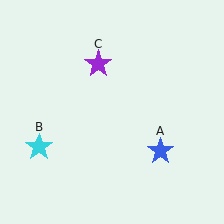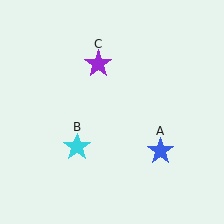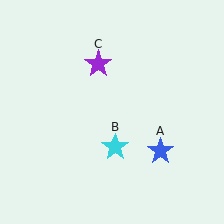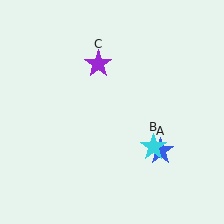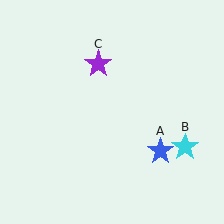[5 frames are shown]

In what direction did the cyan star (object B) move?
The cyan star (object B) moved right.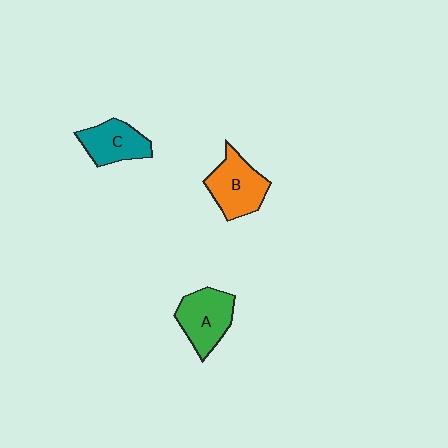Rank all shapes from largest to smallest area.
From largest to smallest: B (orange), A (green), C (teal).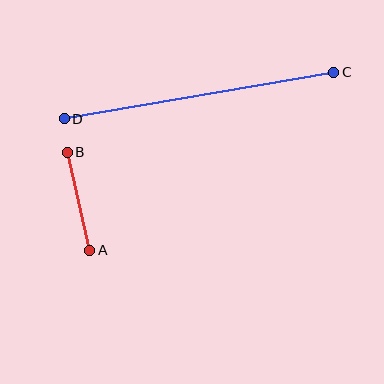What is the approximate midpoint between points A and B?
The midpoint is at approximately (79, 201) pixels.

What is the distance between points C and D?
The distance is approximately 274 pixels.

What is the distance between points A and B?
The distance is approximately 101 pixels.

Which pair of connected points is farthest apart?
Points C and D are farthest apart.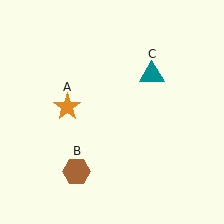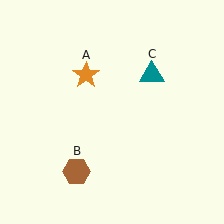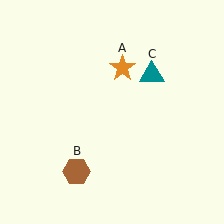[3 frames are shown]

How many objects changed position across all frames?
1 object changed position: orange star (object A).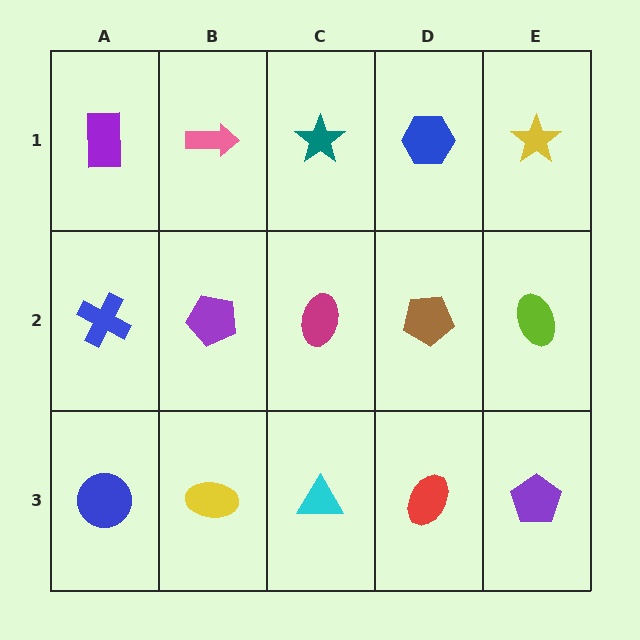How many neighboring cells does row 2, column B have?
4.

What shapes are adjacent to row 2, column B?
A pink arrow (row 1, column B), a yellow ellipse (row 3, column B), a blue cross (row 2, column A), a magenta ellipse (row 2, column C).